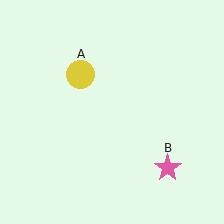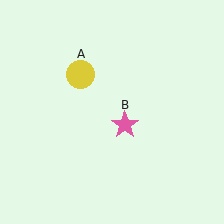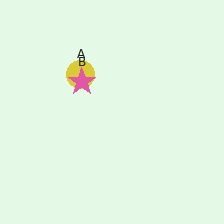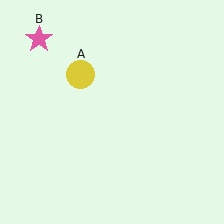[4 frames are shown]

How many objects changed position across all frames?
1 object changed position: pink star (object B).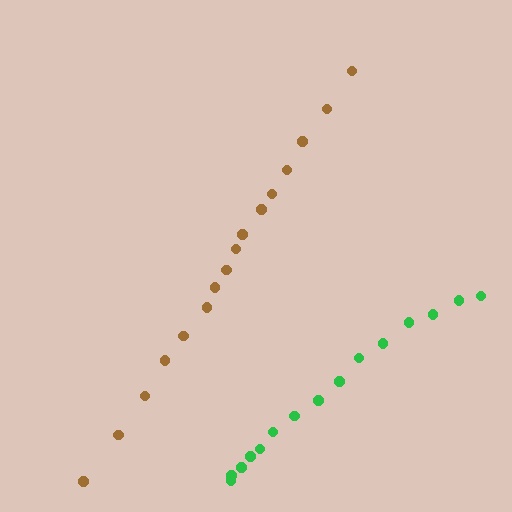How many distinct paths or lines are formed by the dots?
There are 2 distinct paths.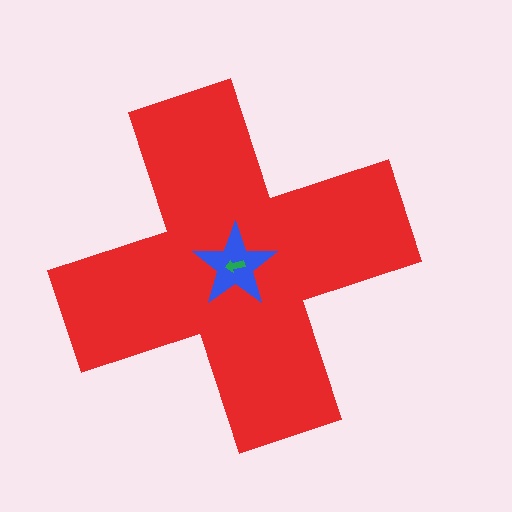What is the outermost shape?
The red cross.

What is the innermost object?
The green arrow.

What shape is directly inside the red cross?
The blue star.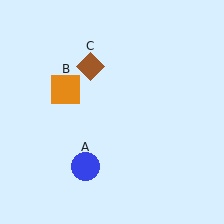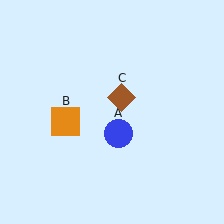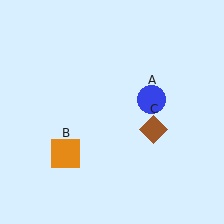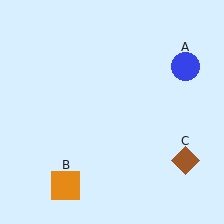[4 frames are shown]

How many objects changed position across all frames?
3 objects changed position: blue circle (object A), orange square (object B), brown diamond (object C).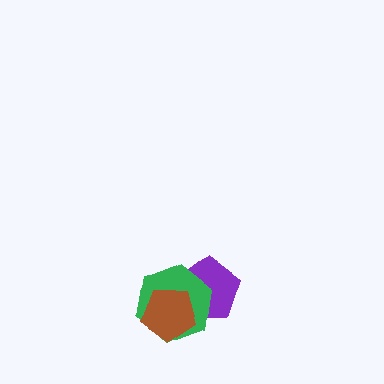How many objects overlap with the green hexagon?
2 objects overlap with the green hexagon.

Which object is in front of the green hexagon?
The brown pentagon is in front of the green hexagon.